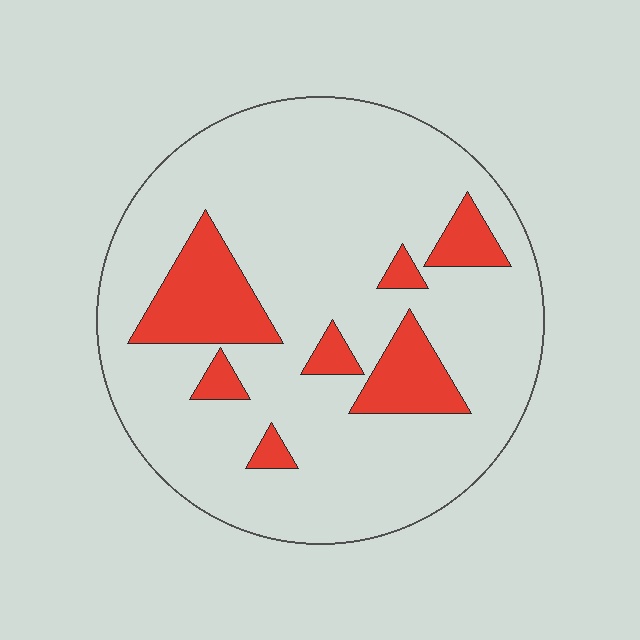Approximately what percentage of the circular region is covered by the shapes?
Approximately 15%.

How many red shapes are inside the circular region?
7.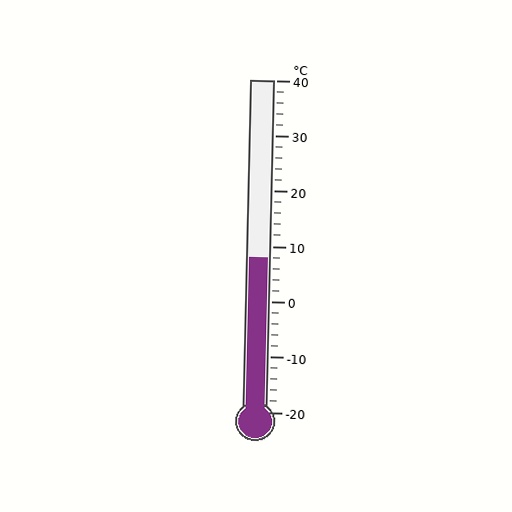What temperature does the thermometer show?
The thermometer shows approximately 8°C.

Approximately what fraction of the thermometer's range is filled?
The thermometer is filled to approximately 45% of its range.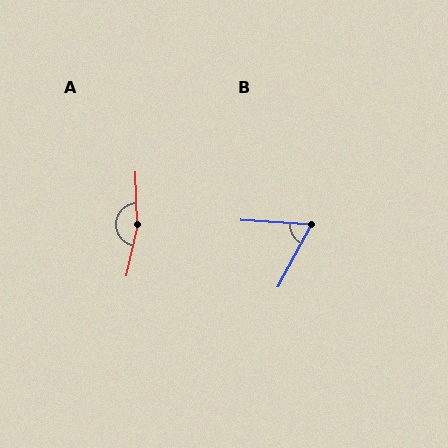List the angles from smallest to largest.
B (65°), A (166°).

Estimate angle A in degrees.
Approximately 166 degrees.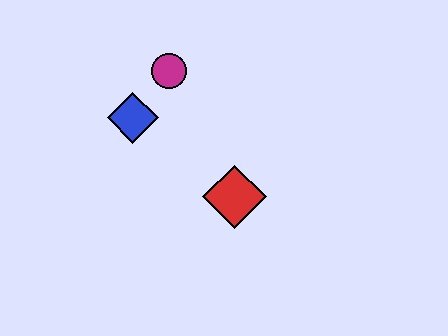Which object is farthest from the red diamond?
The magenta circle is farthest from the red diamond.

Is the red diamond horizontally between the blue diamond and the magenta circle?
No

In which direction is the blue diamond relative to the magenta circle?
The blue diamond is below the magenta circle.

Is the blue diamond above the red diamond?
Yes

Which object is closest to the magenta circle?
The blue diamond is closest to the magenta circle.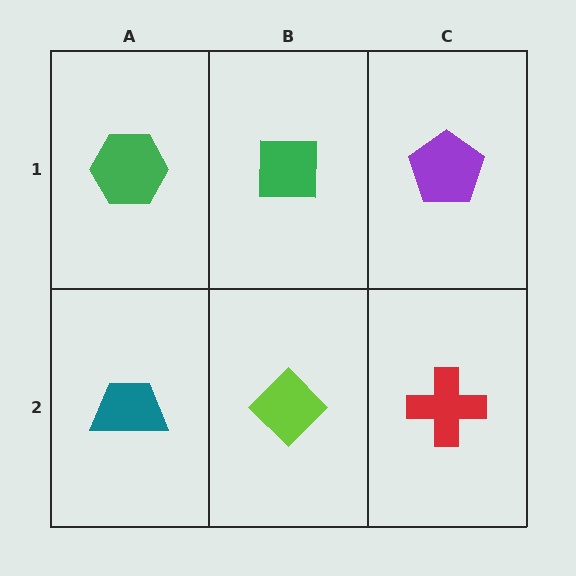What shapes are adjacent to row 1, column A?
A teal trapezoid (row 2, column A), a green square (row 1, column B).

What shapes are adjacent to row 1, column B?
A lime diamond (row 2, column B), a green hexagon (row 1, column A), a purple pentagon (row 1, column C).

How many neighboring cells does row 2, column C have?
2.